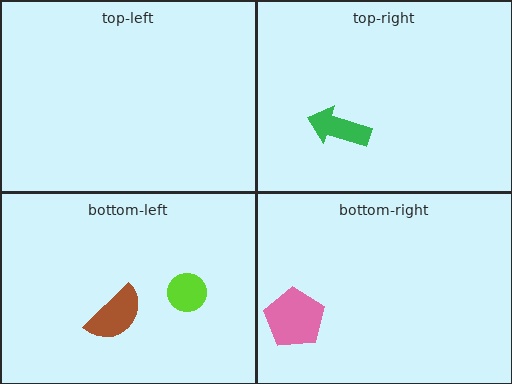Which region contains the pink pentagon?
The bottom-right region.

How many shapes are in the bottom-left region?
2.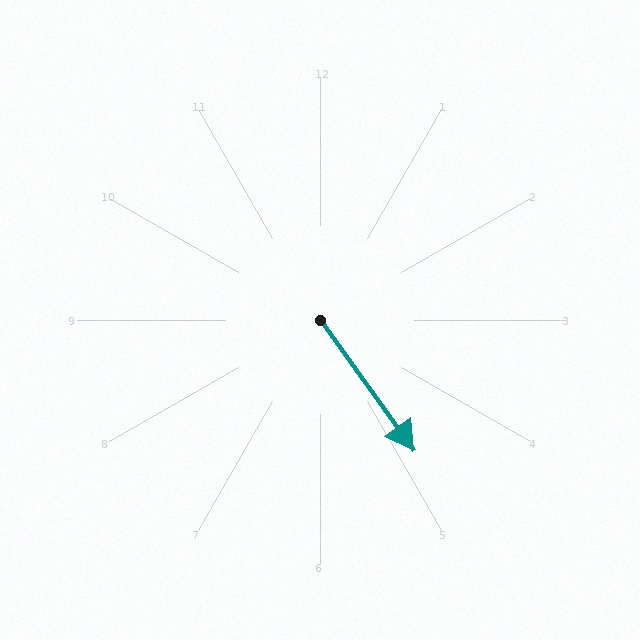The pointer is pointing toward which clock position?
Roughly 5 o'clock.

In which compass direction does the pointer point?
Southeast.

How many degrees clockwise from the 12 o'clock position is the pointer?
Approximately 144 degrees.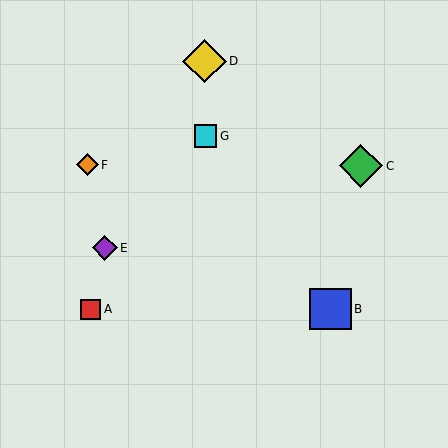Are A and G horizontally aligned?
No, A is at y≈309 and G is at y≈136.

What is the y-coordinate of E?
Object E is at y≈248.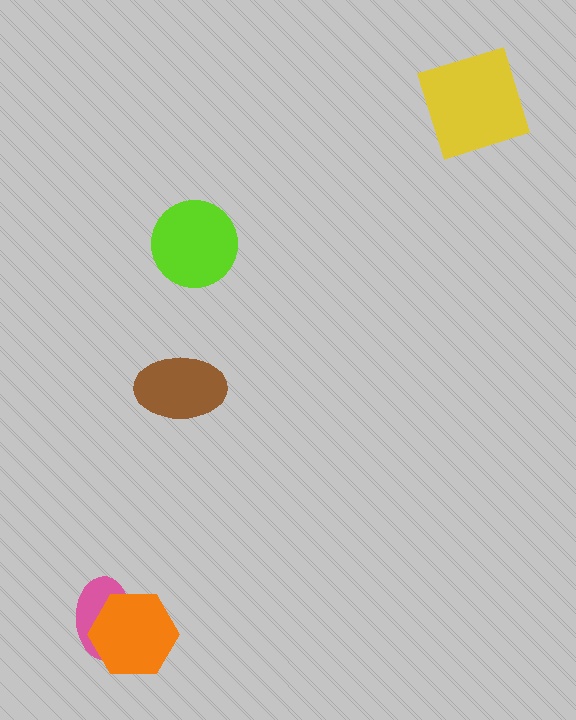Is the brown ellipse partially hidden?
No, no other shape covers it.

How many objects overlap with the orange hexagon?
1 object overlaps with the orange hexagon.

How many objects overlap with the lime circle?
0 objects overlap with the lime circle.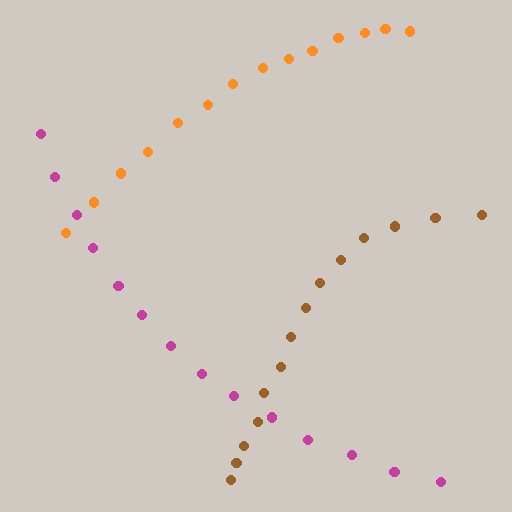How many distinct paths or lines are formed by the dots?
There are 3 distinct paths.